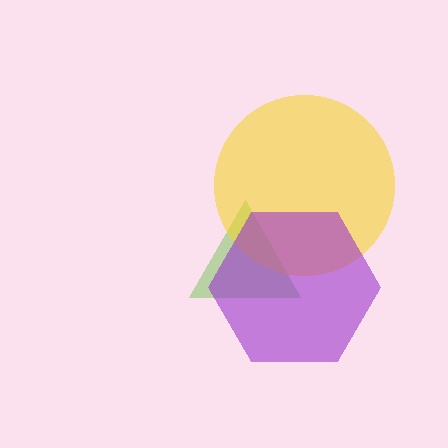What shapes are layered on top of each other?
The layered shapes are: a lime triangle, a yellow circle, a purple hexagon.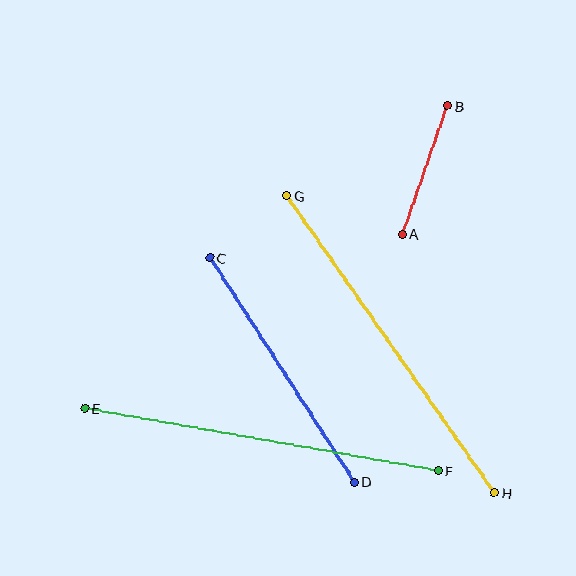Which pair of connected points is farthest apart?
Points G and H are farthest apart.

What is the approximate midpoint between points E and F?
The midpoint is at approximately (261, 440) pixels.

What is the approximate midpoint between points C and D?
The midpoint is at approximately (282, 370) pixels.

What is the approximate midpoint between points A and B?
The midpoint is at approximately (425, 170) pixels.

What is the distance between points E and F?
The distance is approximately 359 pixels.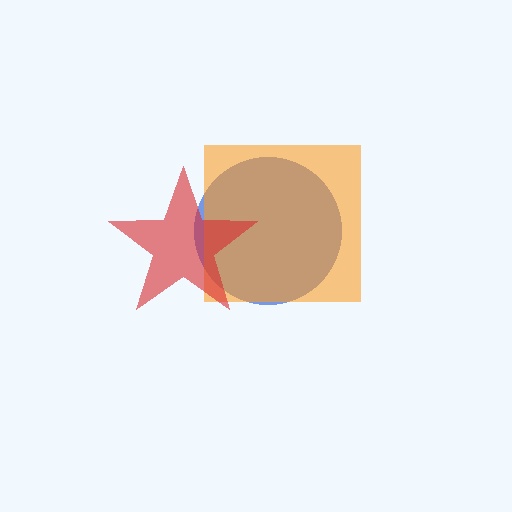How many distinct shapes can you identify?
There are 3 distinct shapes: a blue circle, an orange square, a red star.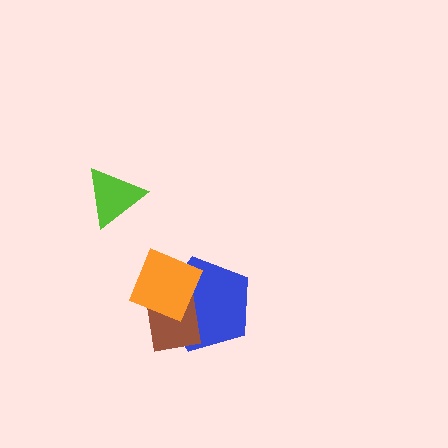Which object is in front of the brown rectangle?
The orange diamond is in front of the brown rectangle.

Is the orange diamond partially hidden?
No, no other shape covers it.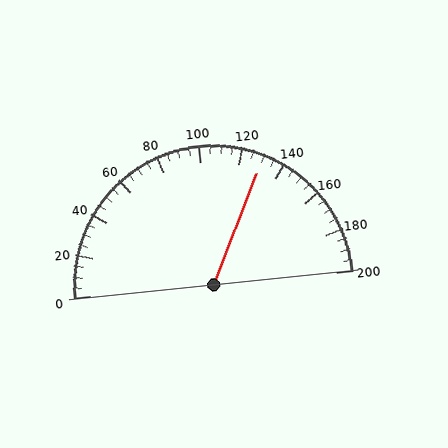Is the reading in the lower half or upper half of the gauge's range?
The reading is in the upper half of the range (0 to 200).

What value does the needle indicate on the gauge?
The needle indicates approximately 130.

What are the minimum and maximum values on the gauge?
The gauge ranges from 0 to 200.